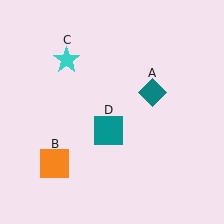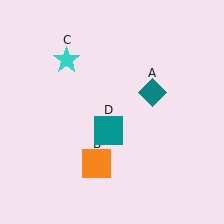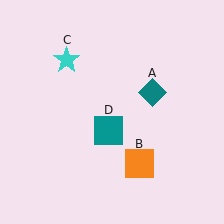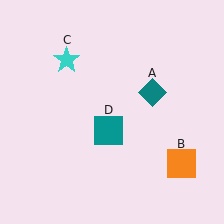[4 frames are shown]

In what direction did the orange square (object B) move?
The orange square (object B) moved right.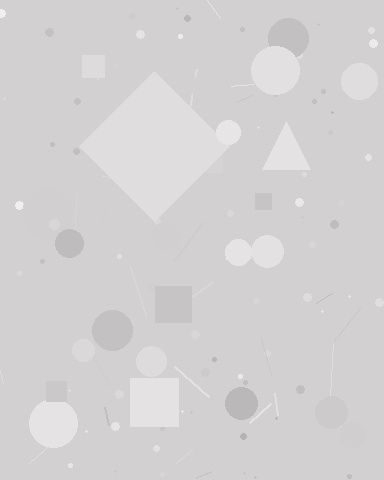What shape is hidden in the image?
A diamond is hidden in the image.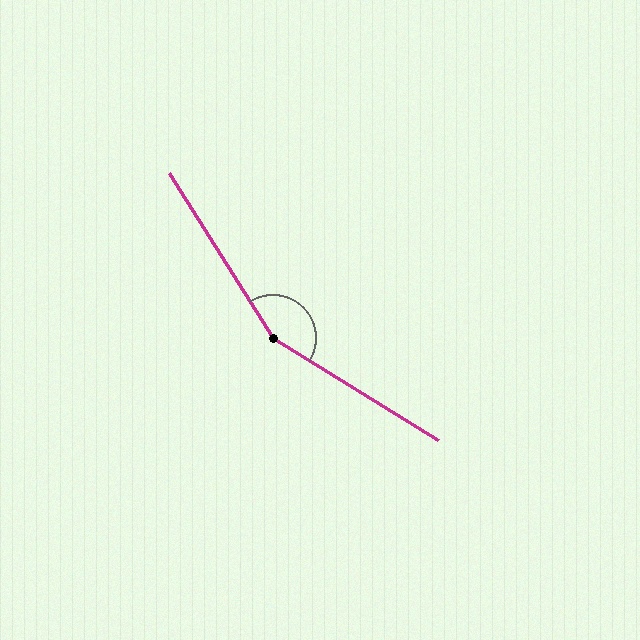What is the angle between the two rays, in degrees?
Approximately 154 degrees.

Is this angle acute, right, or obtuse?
It is obtuse.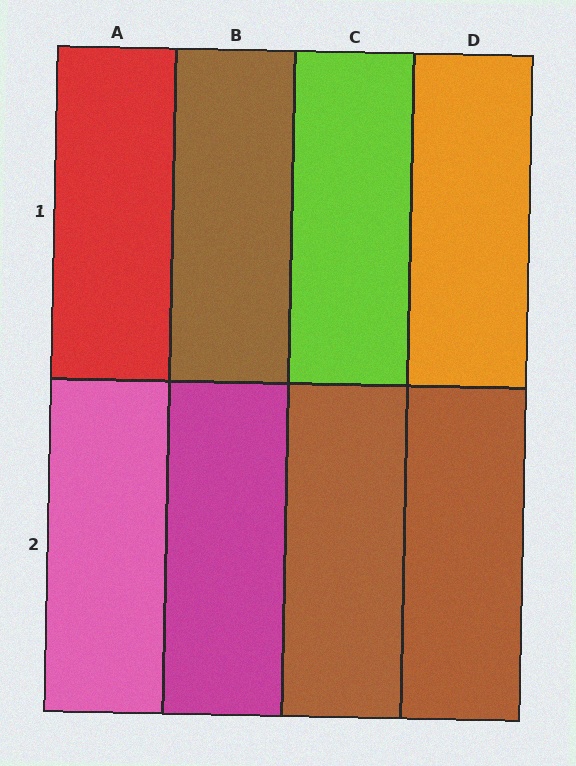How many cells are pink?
1 cell is pink.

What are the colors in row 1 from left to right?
Red, brown, lime, orange.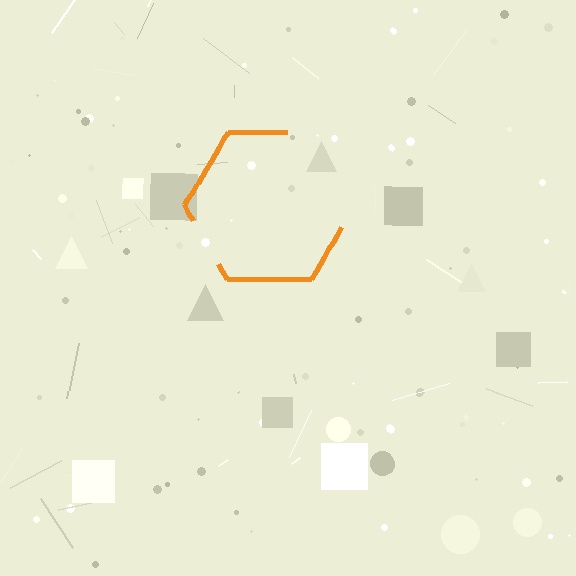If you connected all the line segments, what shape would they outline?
They would outline a hexagon.